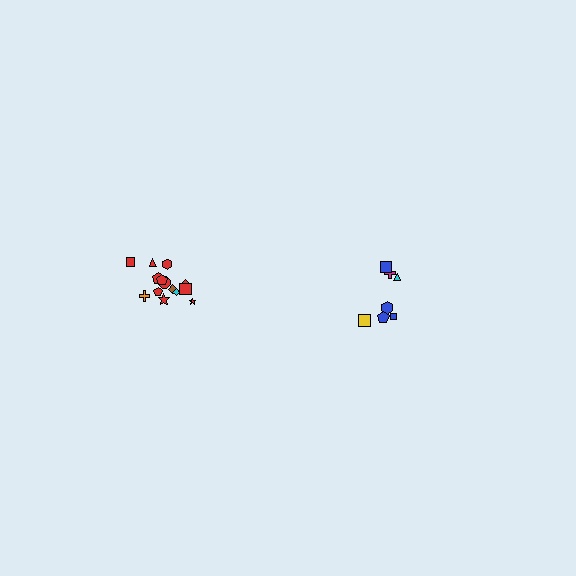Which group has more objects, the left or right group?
The left group.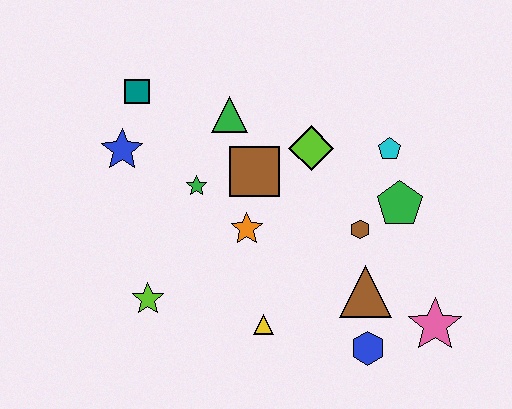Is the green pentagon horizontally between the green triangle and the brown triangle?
No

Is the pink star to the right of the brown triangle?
Yes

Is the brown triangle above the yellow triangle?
Yes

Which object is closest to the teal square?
The blue star is closest to the teal square.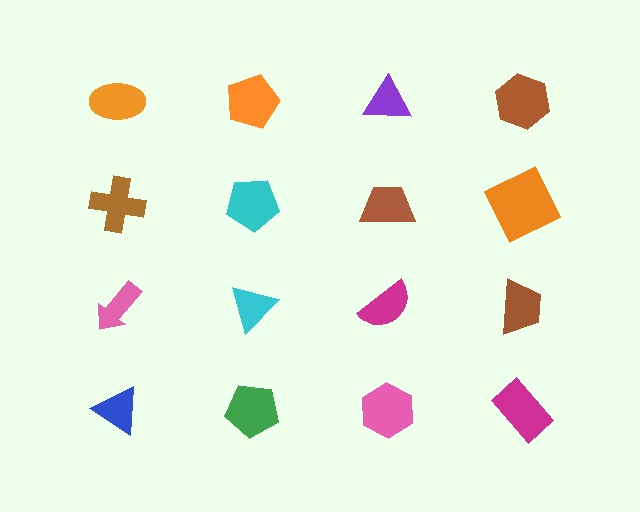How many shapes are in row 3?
4 shapes.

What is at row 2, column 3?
A brown trapezoid.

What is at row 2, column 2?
A cyan pentagon.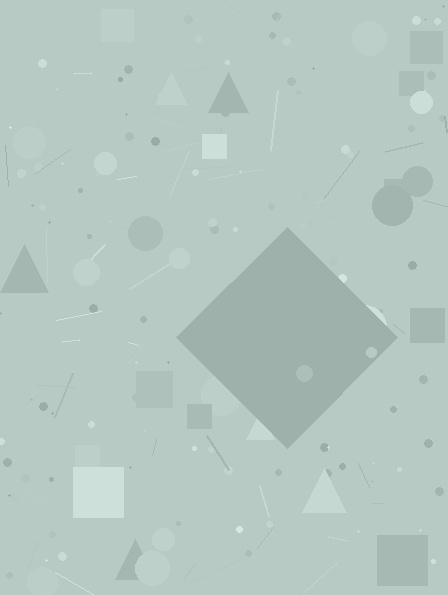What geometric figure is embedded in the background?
A diamond is embedded in the background.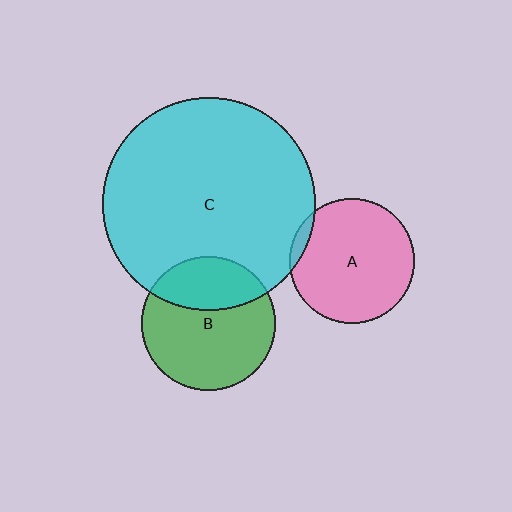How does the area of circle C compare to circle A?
Approximately 2.9 times.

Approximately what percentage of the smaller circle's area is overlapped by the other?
Approximately 5%.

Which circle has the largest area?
Circle C (cyan).